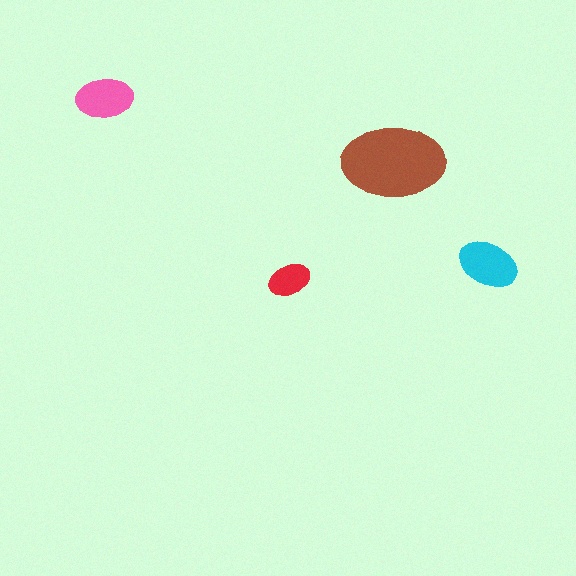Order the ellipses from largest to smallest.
the brown one, the cyan one, the pink one, the red one.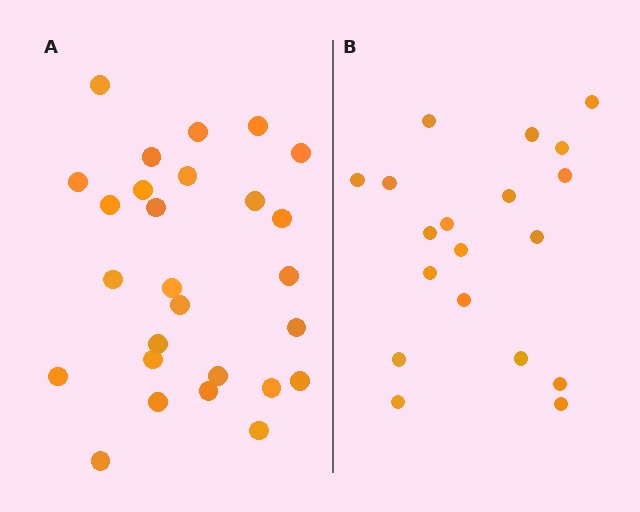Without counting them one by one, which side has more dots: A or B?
Region A (the left region) has more dots.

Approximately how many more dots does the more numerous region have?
Region A has roughly 8 or so more dots than region B.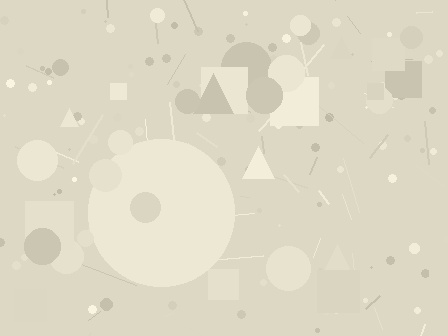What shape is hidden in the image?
A circle is hidden in the image.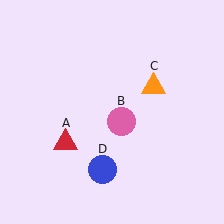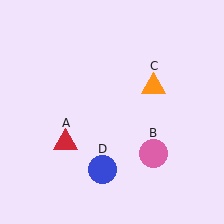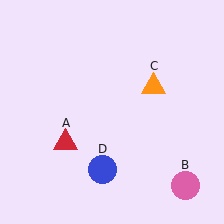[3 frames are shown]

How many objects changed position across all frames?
1 object changed position: pink circle (object B).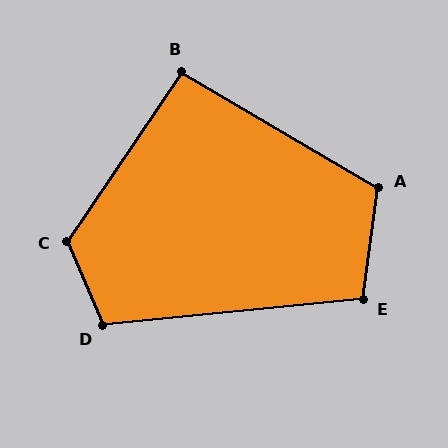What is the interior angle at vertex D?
Approximately 107 degrees (obtuse).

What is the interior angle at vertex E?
Approximately 103 degrees (obtuse).